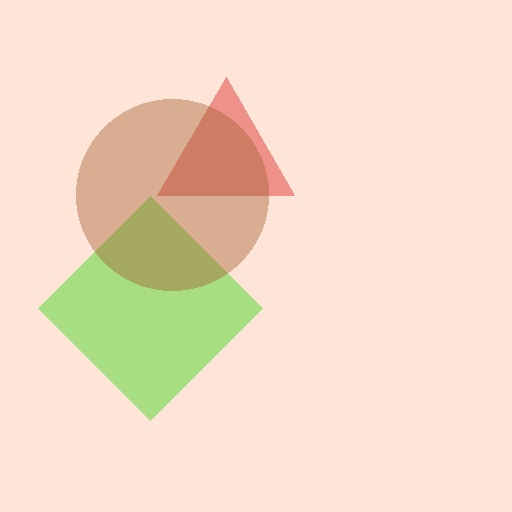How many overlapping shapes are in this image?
There are 3 overlapping shapes in the image.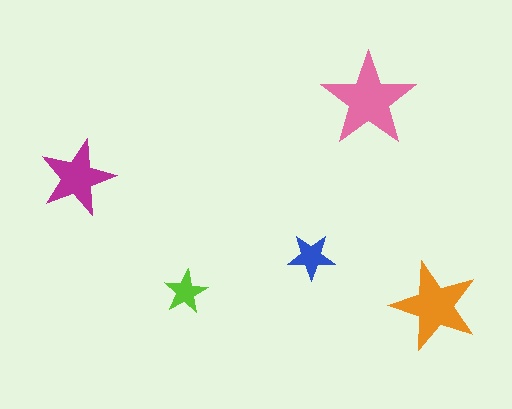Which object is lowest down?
The orange star is bottommost.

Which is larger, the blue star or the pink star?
The pink one.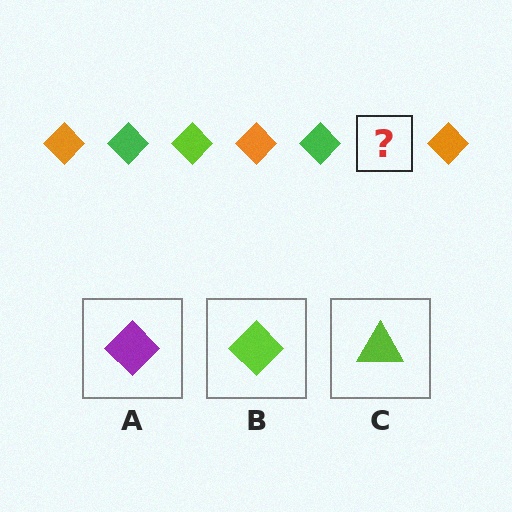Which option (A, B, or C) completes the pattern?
B.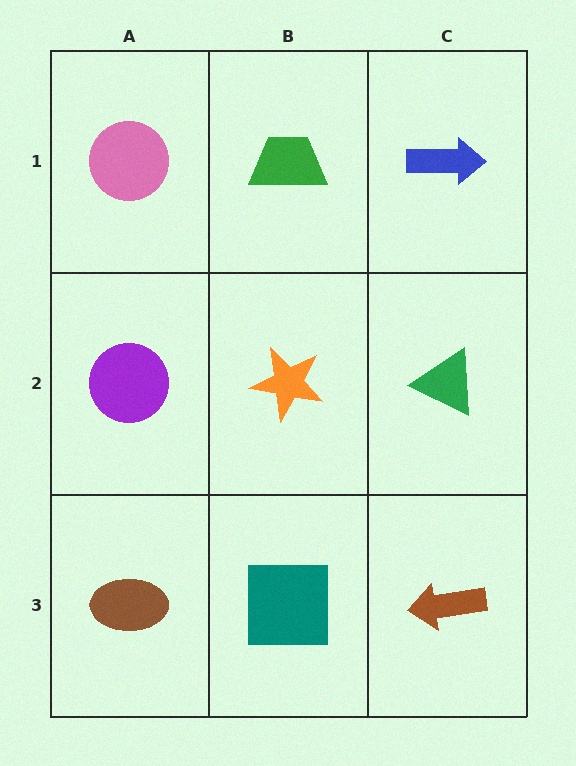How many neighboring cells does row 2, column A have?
3.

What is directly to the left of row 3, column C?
A teal square.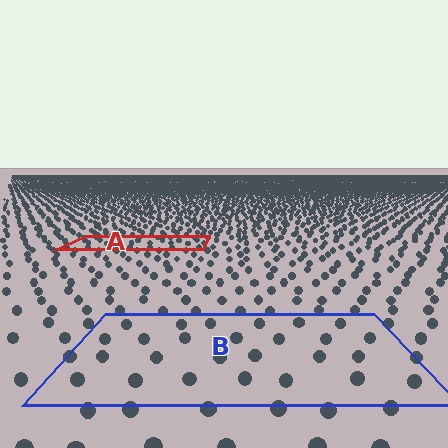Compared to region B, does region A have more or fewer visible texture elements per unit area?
Region A has more texture elements per unit area — they are packed more densely because it is farther away.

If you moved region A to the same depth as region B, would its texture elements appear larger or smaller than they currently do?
They would appear larger. At a closer depth, the same texture elements are projected at a bigger on-screen size.